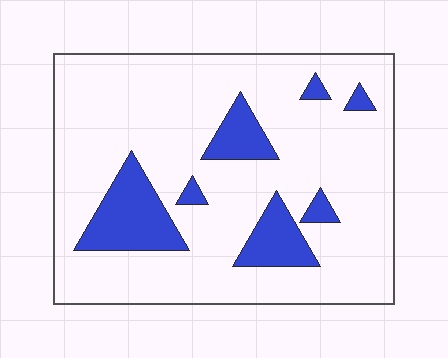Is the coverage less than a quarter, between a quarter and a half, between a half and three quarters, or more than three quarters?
Less than a quarter.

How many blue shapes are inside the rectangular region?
7.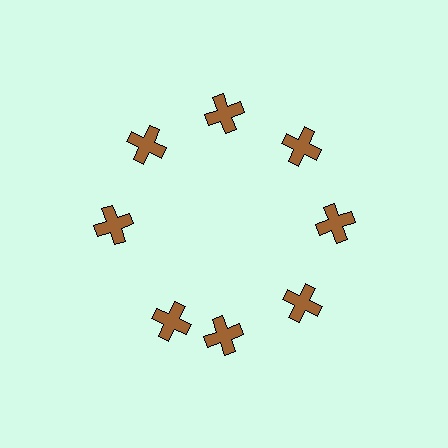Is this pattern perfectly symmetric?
No. The 8 brown crosses are arranged in a ring, but one element near the 8 o'clock position is rotated out of alignment along the ring, breaking the 8-fold rotational symmetry.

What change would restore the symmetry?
The symmetry would be restored by rotating it back into even spacing with its neighbors so that all 8 crosses sit at equal angles and equal distance from the center.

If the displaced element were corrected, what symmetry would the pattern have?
It would have 8-fold rotational symmetry — the pattern would map onto itself every 45 degrees.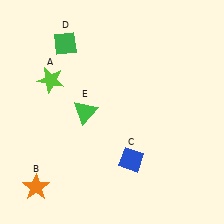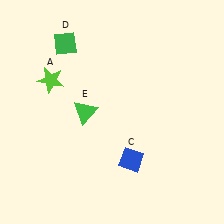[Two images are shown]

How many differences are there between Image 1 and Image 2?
There is 1 difference between the two images.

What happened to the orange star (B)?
The orange star (B) was removed in Image 2. It was in the bottom-left area of Image 1.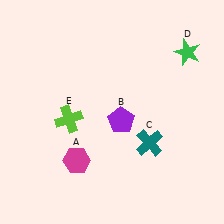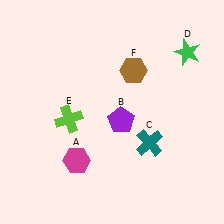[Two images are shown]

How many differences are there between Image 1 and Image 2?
There is 1 difference between the two images.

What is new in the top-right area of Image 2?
A brown hexagon (F) was added in the top-right area of Image 2.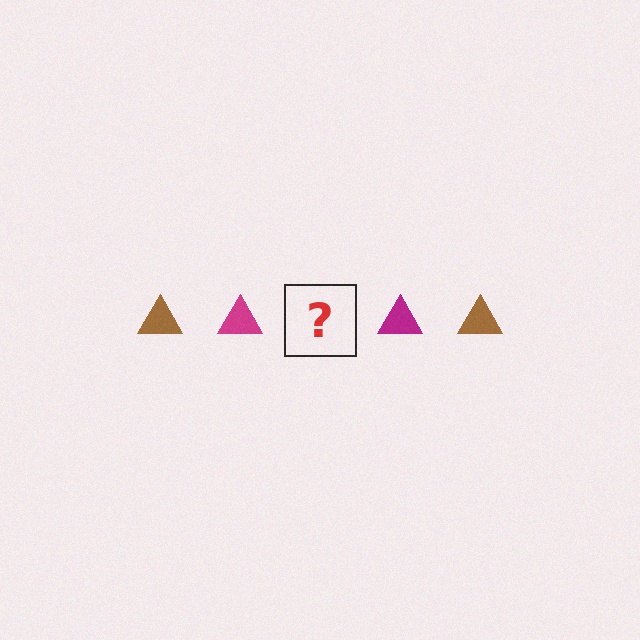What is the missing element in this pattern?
The missing element is a brown triangle.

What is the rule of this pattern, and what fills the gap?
The rule is that the pattern cycles through brown, magenta triangles. The gap should be filled with a brown triangle.